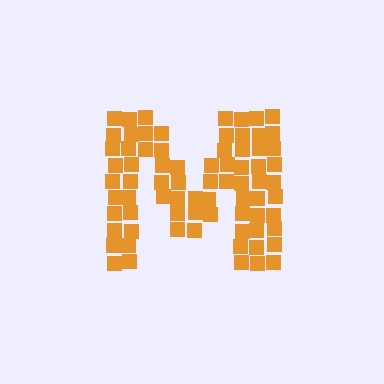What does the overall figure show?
The overall figure shows the letter M.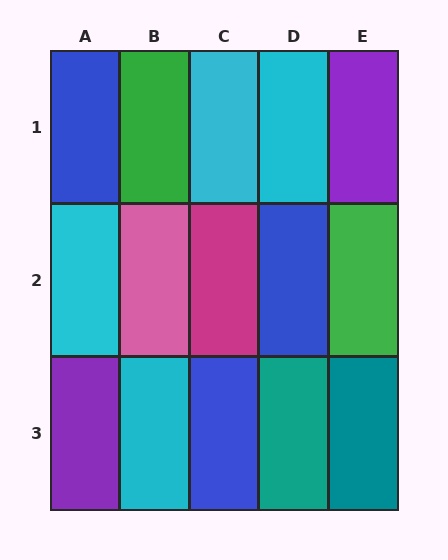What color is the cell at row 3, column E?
Teal.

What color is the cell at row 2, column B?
Pink.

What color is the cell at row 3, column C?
Blue.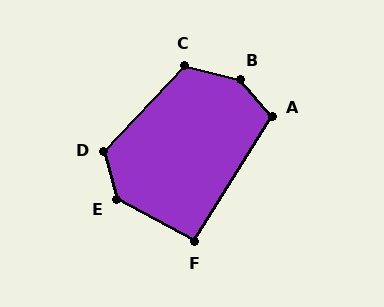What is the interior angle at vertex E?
Approximately 134 degrees (obtuse).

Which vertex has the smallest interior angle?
F, at approximately 93 degrees.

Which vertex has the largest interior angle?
B, at approximately 145 degrees.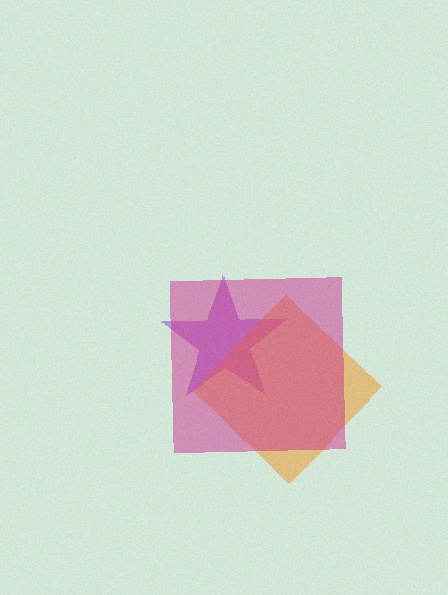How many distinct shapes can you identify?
There are 3 distinct shapes: a purple star, an orange diamond, a magenta square.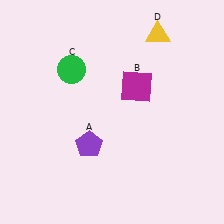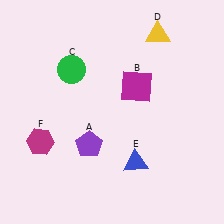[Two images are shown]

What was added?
A blue triangle (E), a magenta hexagon (F) were added in Image 2.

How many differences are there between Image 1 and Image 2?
There are 2 differences between the two images.